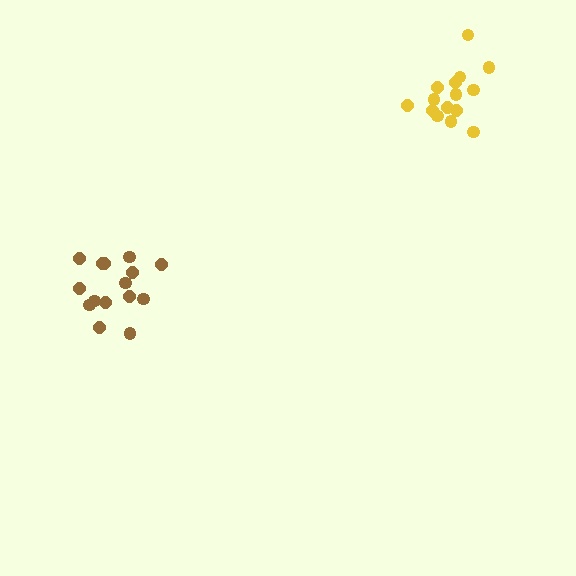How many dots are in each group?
Group 1: 15 dots, Group 2: 15 dots (30 total).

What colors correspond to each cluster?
The clusters are colored: yellow, brown.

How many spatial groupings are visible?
There are 2 spatial groupings.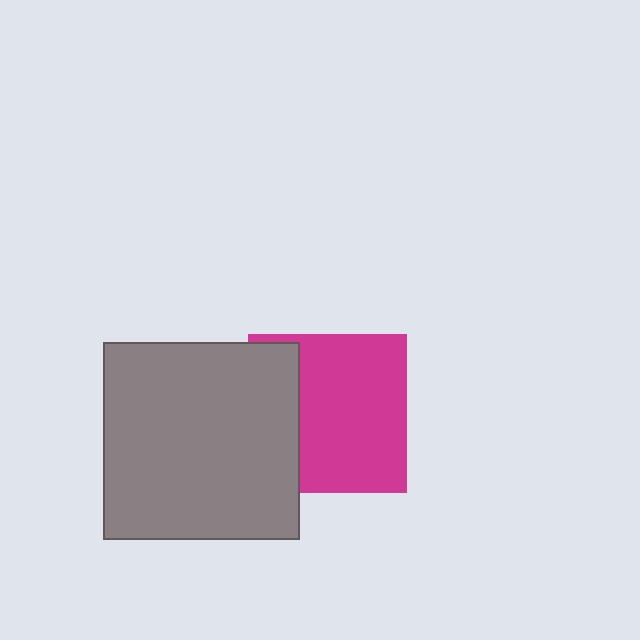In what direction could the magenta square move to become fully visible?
The magenta square could move right. That would shift it out from behind the gray square entirely.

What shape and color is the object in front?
The object in front is a gray square.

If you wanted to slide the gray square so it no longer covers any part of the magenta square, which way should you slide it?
Slide it left — that is the most direct way to separate the two shapes.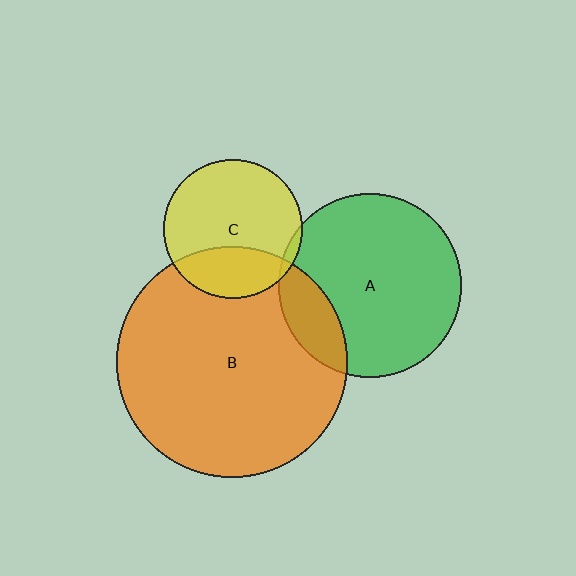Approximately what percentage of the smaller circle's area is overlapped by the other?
Approximately 15%.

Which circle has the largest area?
Circle B (orange).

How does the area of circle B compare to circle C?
Approximately 2.8 times.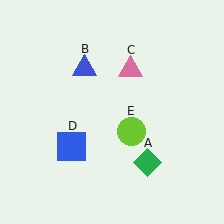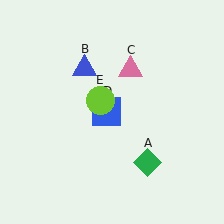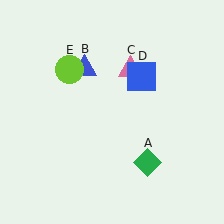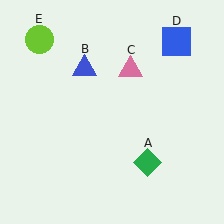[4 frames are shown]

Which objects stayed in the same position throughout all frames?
Green diamond (object A) and blue triangle (object B) and pink triangle (object C) remained stationary.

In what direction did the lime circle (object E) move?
The lime circle (object E) moved up and to the left.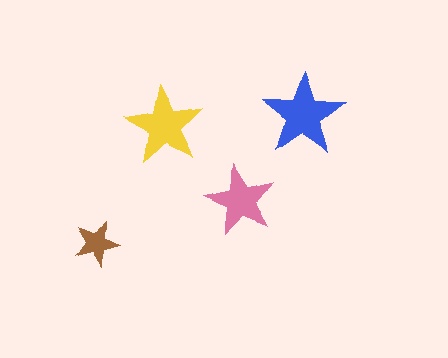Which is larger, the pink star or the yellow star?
The yellow one.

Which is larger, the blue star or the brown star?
The blue one.